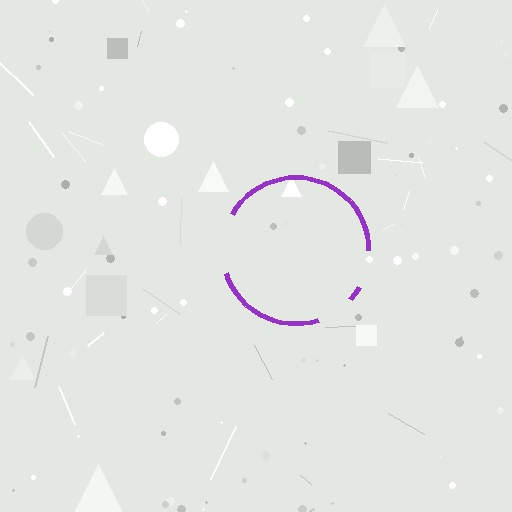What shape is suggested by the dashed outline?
The dashed outline suggests a circle.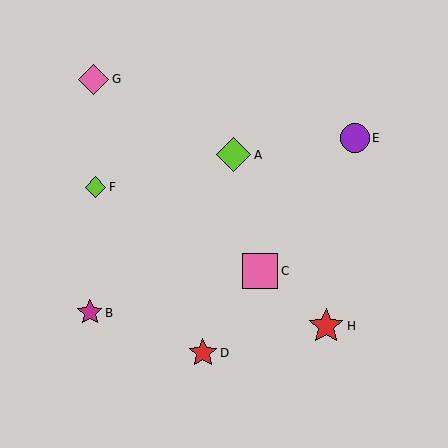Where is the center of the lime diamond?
The center of the lime diamond is at (96, 187).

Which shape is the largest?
The red star (labeled H) is the largest.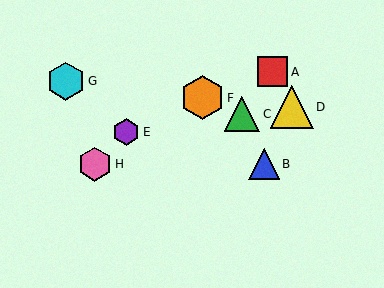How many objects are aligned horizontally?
2 objects (B, H) are aligned horizontally.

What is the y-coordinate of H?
Object H is at y≈164.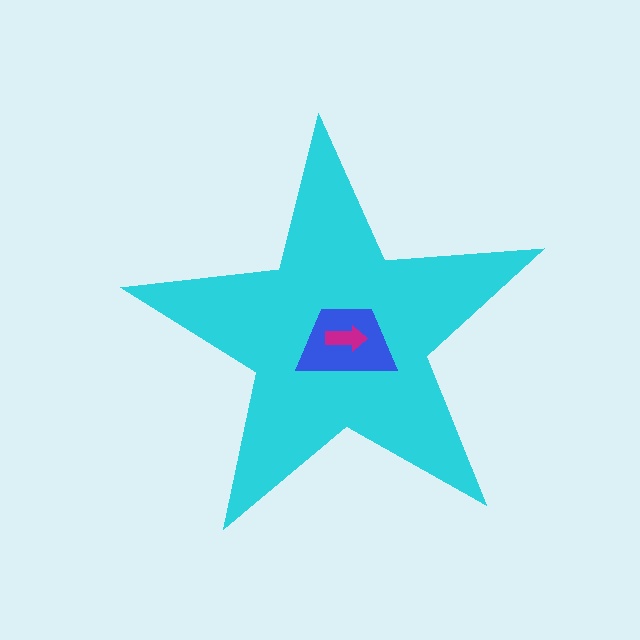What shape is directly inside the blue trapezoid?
The magenta arrow.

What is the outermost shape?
The cyan star.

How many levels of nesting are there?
3.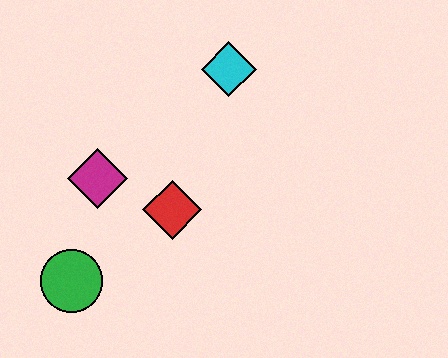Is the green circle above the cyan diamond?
No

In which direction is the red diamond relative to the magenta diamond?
The red diamond is to the right of the magenta diamond.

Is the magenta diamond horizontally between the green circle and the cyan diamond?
Yes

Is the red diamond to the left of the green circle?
No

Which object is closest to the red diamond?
The magenta diamond is closest to the red diamond.